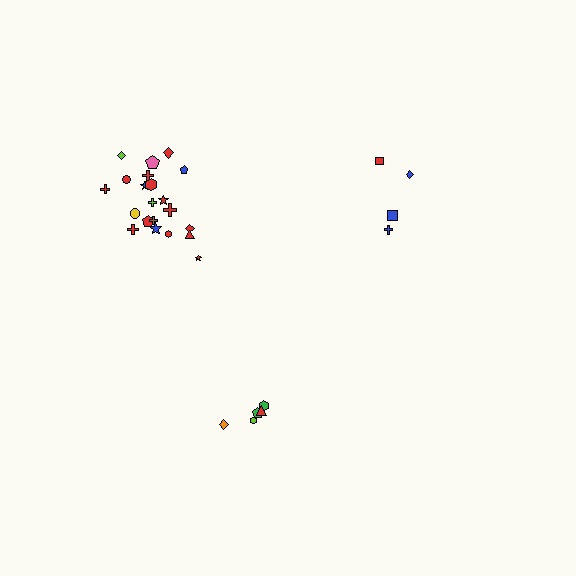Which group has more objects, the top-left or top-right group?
The top-left group.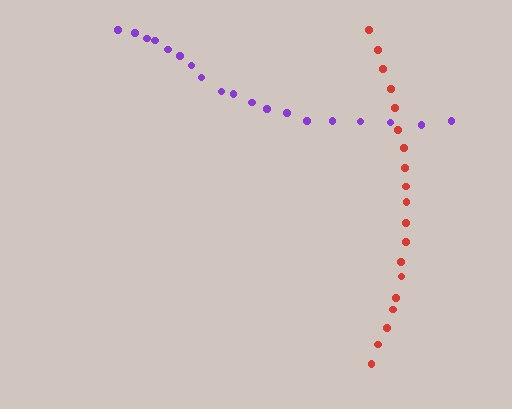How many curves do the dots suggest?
There are 2 distinct paths.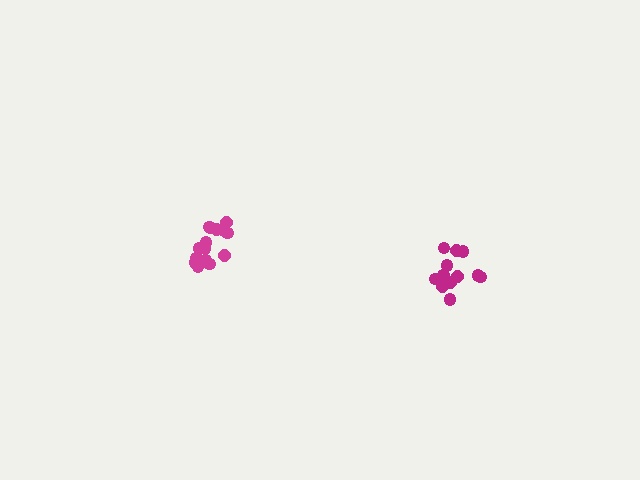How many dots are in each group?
Group 1: 15 dots, Group 2: 15 dots (30 total).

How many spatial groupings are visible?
There are 2 spatial groupings.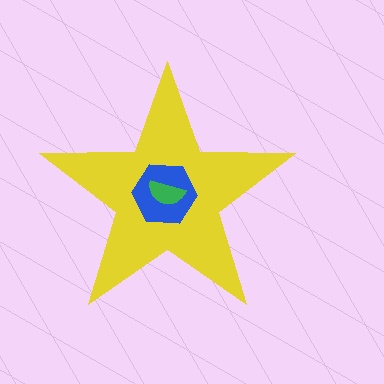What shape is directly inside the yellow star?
The blue hexagon.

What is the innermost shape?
The green semicircle.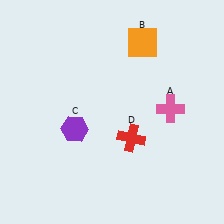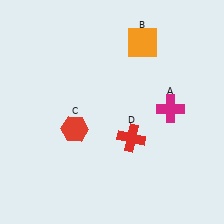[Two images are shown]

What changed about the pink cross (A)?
In Image 1, A is pink. In Image 2, it changed to magenta.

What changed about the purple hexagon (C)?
In Image 1, C is purple. In Image 2, it changed to red.